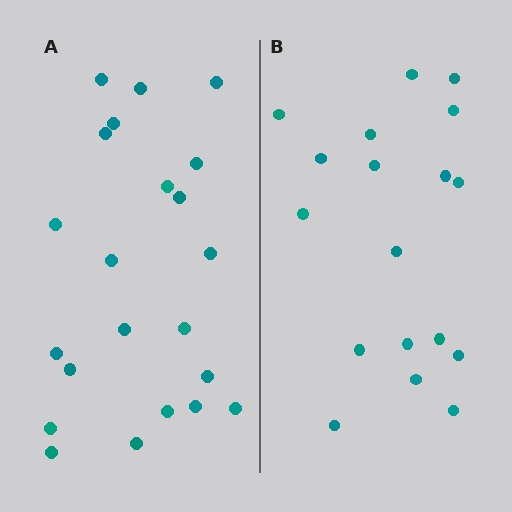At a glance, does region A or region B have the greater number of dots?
Region A (the left region) has more dots.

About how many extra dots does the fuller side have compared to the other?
Region A has about 4 more dots than region B.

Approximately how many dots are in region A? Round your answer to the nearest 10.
About 20 dots. (The exact count is 22, which rounds to 20.)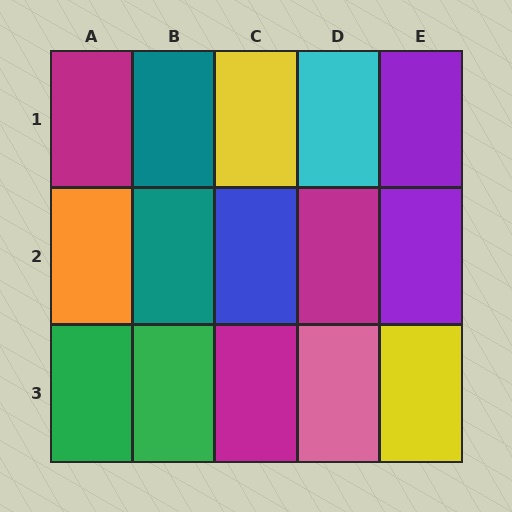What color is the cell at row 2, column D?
Magenta.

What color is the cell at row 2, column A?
Orange.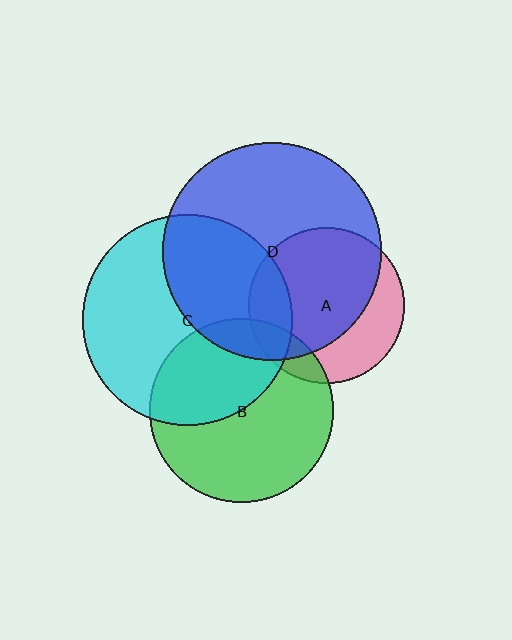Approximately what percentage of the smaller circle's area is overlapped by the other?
Approximately 20%.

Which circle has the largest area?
Circle D (blue).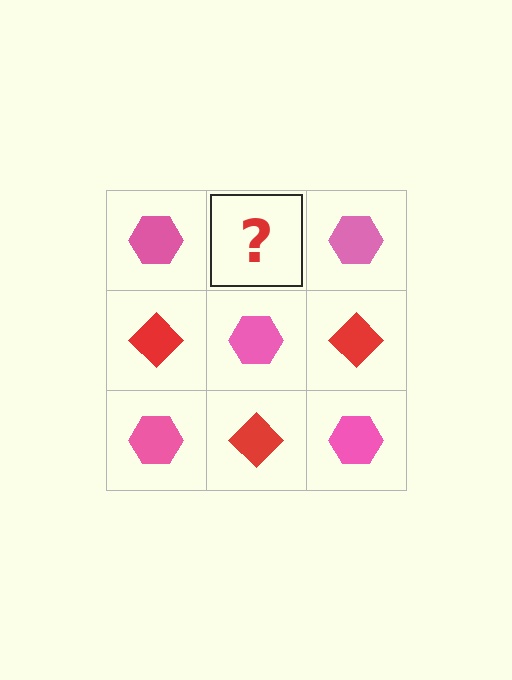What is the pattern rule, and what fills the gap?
The rule is that it alternates pink hexagon and red diamond in a checkerboard pattern. The gap should be filled with a red diamond.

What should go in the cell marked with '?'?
The missing cell should contain a red diamond.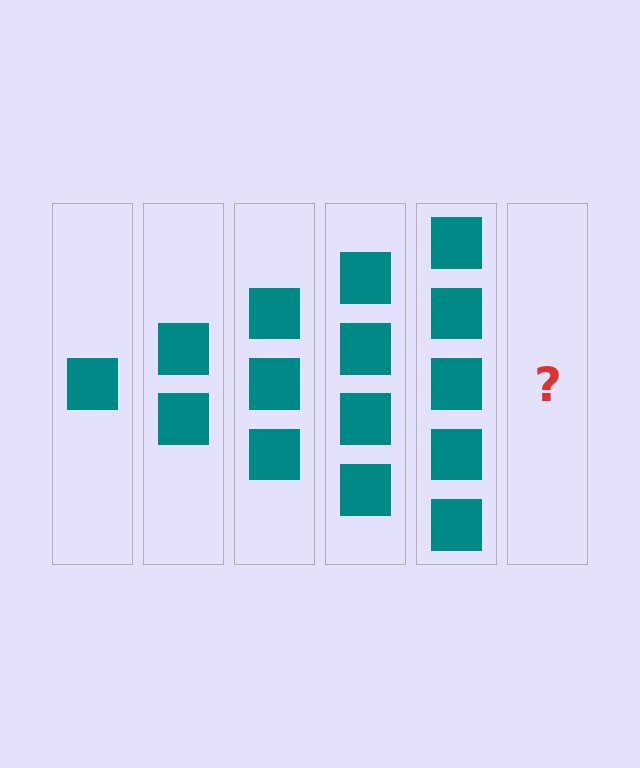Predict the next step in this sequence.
The next step is 6 squares.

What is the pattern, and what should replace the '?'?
The pattern is that each step adds one more square. The '?' should be 6 squares.